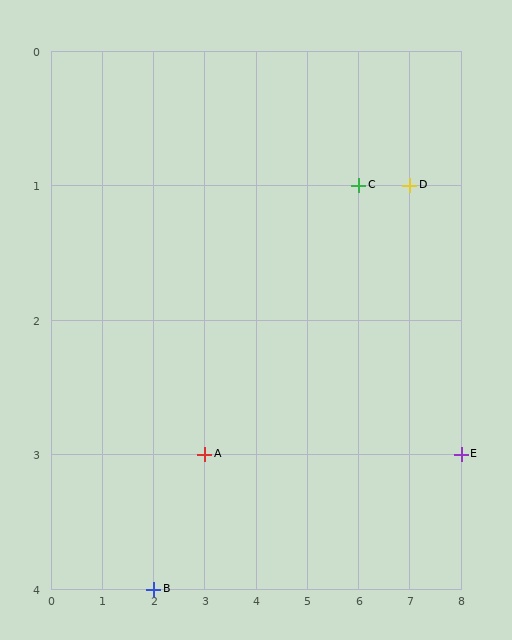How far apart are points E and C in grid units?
Points E and C are 2 columns and 2 rows apart (about 2.8 grid units diagonally).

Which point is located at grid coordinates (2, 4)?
Point B is at (2, 4).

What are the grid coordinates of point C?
Point C is at grid coordinates (6, 1).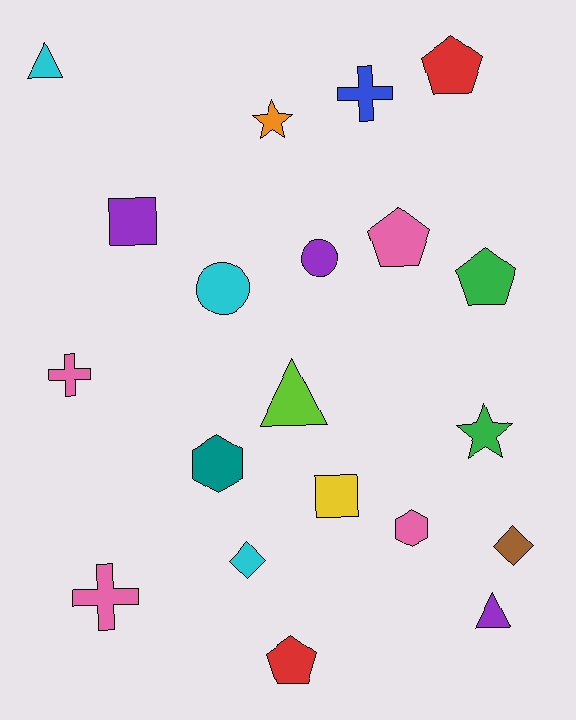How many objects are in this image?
There are 20 objects.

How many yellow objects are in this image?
There is 1 yellow object.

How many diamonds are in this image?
There are 2 diamonds.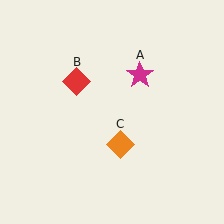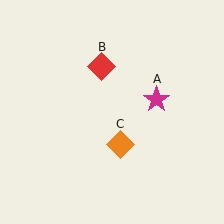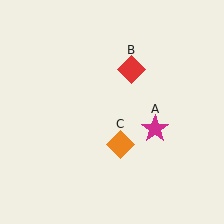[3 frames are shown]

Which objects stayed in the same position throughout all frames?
Orange diamond (object C) remained stationary.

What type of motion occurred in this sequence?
The magenta star (object A), red diamond (object B) rotated clockwise around the center of the scene.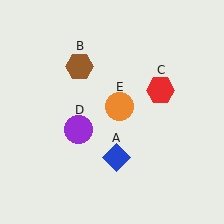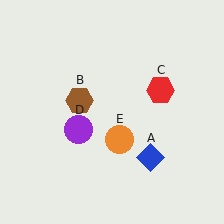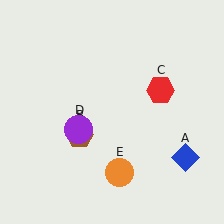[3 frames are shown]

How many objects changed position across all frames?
3 objects changed position: blue diamond (object A), brown hexagon (object B), orange circle (object E).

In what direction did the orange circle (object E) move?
The orange circle (object E) moved down.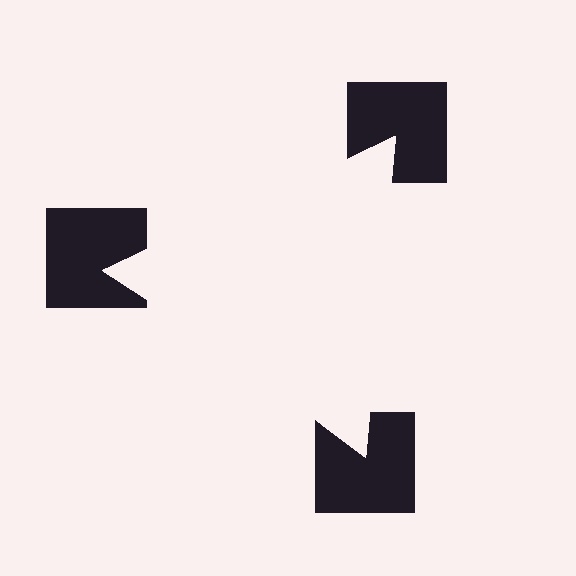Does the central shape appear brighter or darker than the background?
It typically appears slightly brighter than the background, even though no actual brightness change is drawn.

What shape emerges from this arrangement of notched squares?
An illusory triangle — its edges are inferred from the aligned wedge cuts in the notched squares, not physically drawn.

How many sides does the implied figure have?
3 sides.